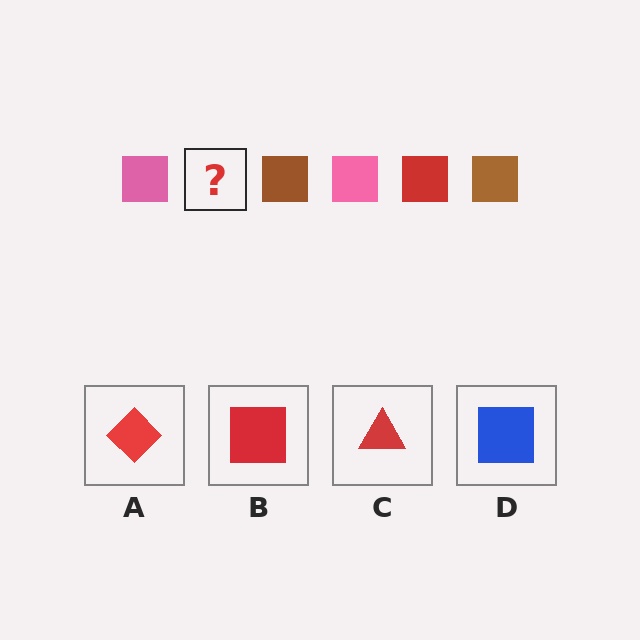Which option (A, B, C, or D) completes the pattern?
B.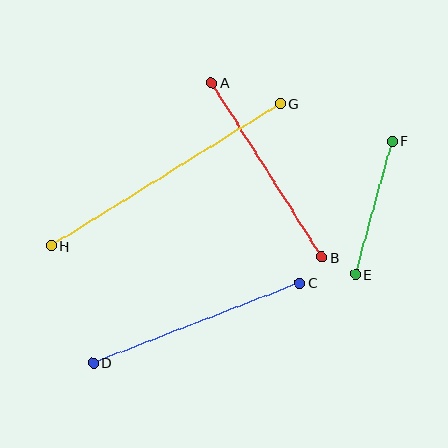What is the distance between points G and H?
The distance is approximately 270 pixels.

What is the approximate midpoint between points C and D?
The midpoint is at approximately (196, 323) pixels.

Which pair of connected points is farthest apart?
Points G and H are farthest apart.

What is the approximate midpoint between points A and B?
The midpoint is at approximately (267, 170) pixels.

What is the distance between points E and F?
The distance is approximately 138 pixels.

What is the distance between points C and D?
The distance is approximately 222 pixels.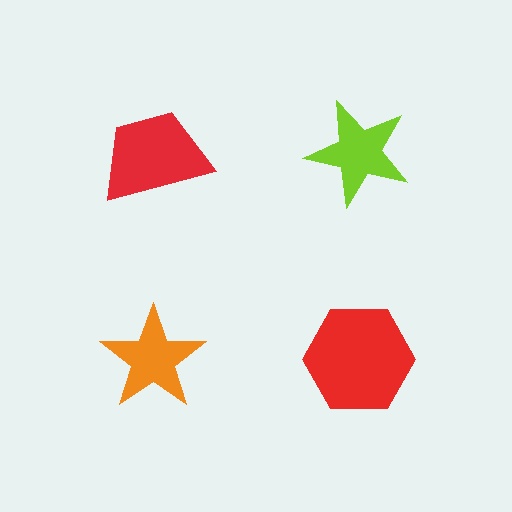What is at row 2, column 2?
A red hexagon.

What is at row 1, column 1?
A red trapezoid.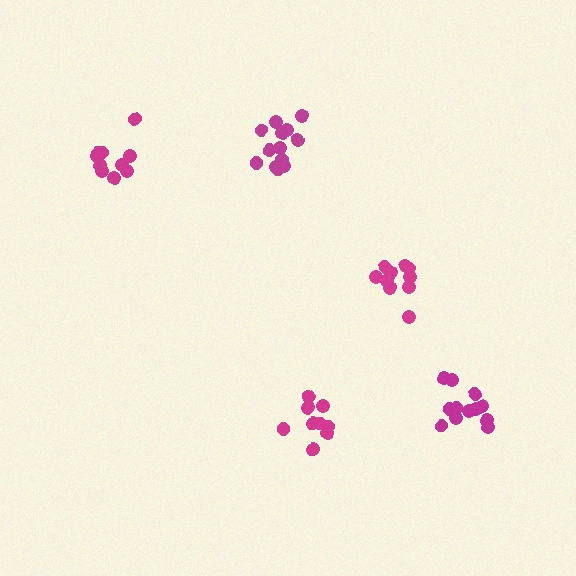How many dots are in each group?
Group 1: 9 dots, Group 2: 13 dots, Group 3: 10 dots, Group 4: 10 dots, Group 5: 12 dots (54 total).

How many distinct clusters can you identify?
There are 5 distinct clusters.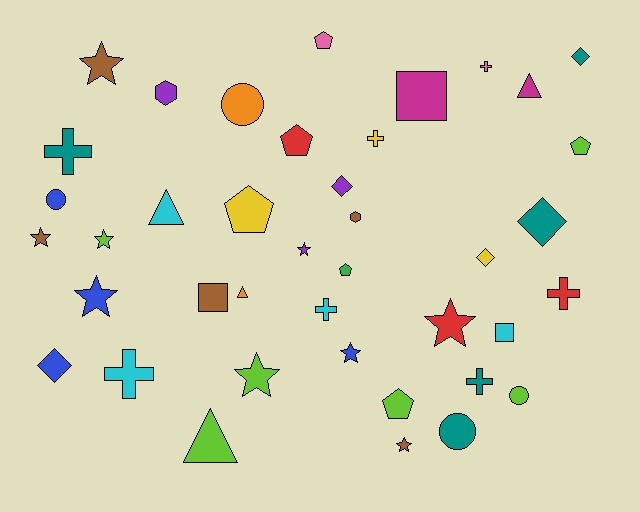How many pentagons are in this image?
There are 6 pentagons.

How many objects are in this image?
There are 40 objects.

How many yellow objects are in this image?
There are 3 yellow objects.